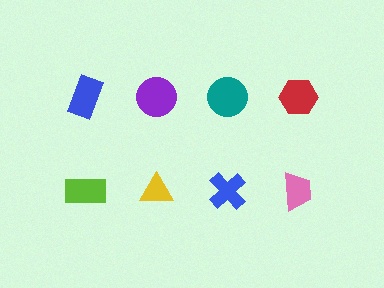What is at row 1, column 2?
A purple circle.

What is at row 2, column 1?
A lime rectangle.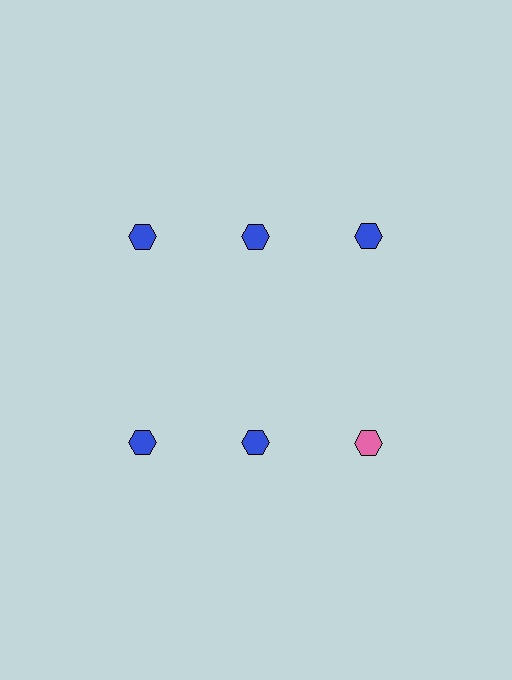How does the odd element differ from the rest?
It has a different color: pink instead of blue.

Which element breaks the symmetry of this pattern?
The pink hexagon in the second row, center column breaks the symmetry. All other shapes are blue hexagons.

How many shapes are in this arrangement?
There are 6 shapes arranged in a grid pattern.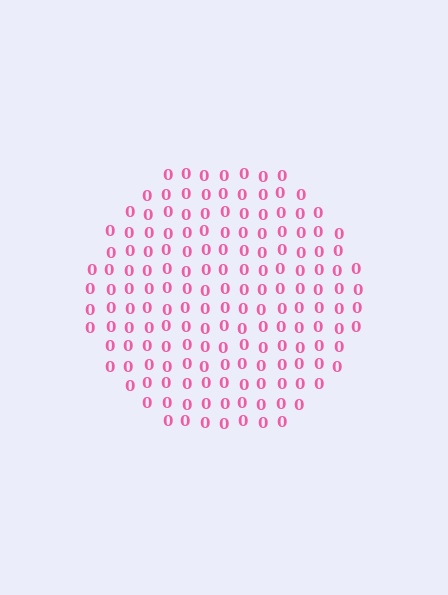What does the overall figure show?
The overall figure shows a circle.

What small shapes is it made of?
It is made of small digit 0's.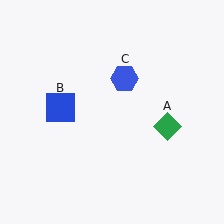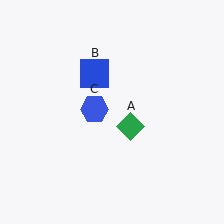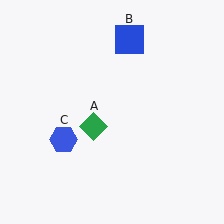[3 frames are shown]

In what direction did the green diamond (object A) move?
The green diamond (object A) moved left.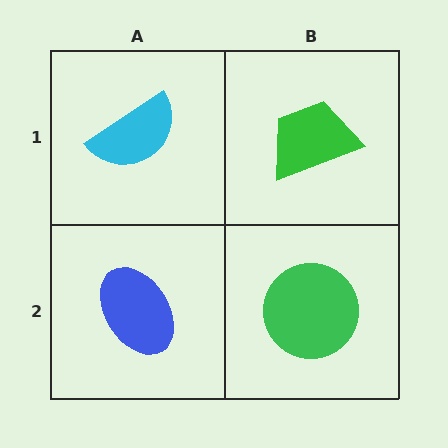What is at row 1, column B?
A green trapezoid.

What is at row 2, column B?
A green circle.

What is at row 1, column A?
A cyan semicircle.